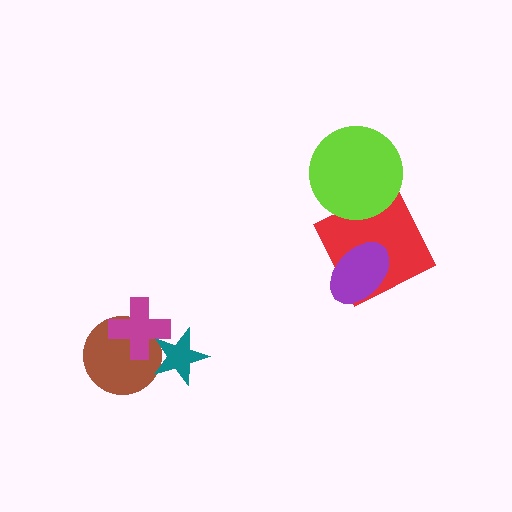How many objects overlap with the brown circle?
2 objects overlap with the brown circle.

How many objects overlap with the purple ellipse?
1 object overlaps with the purple ellipse.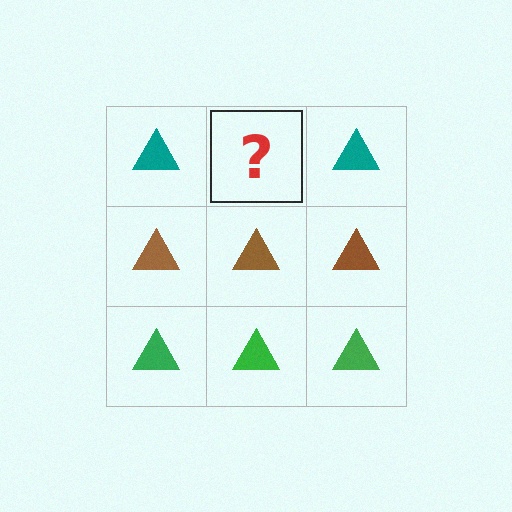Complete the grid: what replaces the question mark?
The question mark should be replaced with a teal triangle.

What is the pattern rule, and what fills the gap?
The rule is that each row has a consistent color. The gap should be filled with a teal triangle.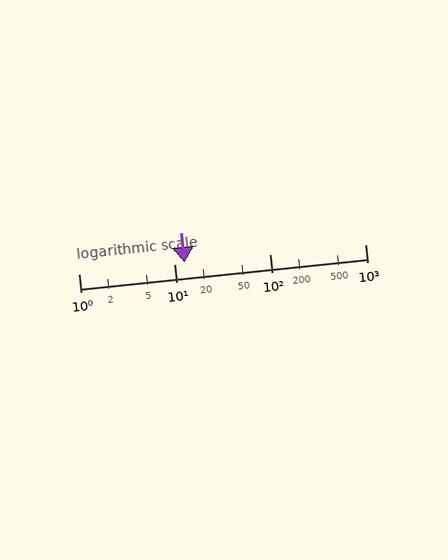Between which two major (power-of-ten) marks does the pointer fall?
The pointer is between 10 and 100.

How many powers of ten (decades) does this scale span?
The scale spans 3 decades, from 1 to 1000.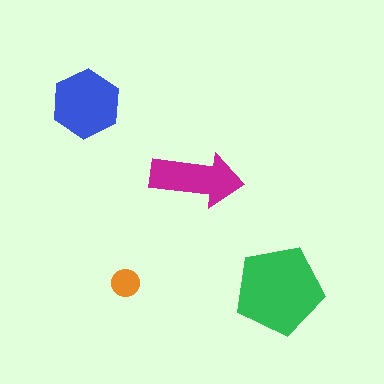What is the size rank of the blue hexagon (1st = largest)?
2nd.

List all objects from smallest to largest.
The orange circle, the magenta arrow, the blue hexagon, the green pentagon.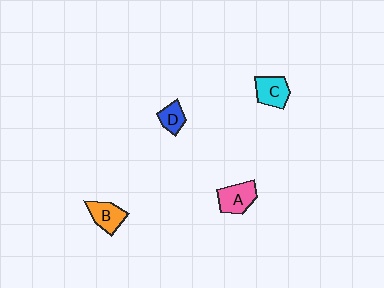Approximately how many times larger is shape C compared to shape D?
Approximately 1.4 times.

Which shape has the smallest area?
Shape D (blue).